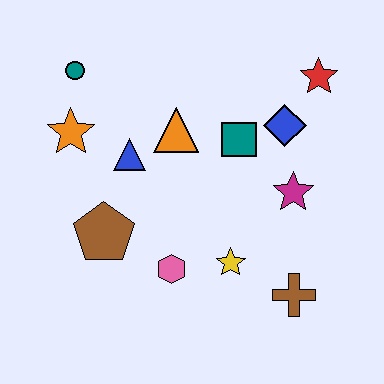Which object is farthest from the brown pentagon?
The red star is farthest from the brown pentagon.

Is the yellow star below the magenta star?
Yes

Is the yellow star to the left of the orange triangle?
No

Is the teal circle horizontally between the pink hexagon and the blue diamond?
No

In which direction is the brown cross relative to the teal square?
The brown cross is below the teal square.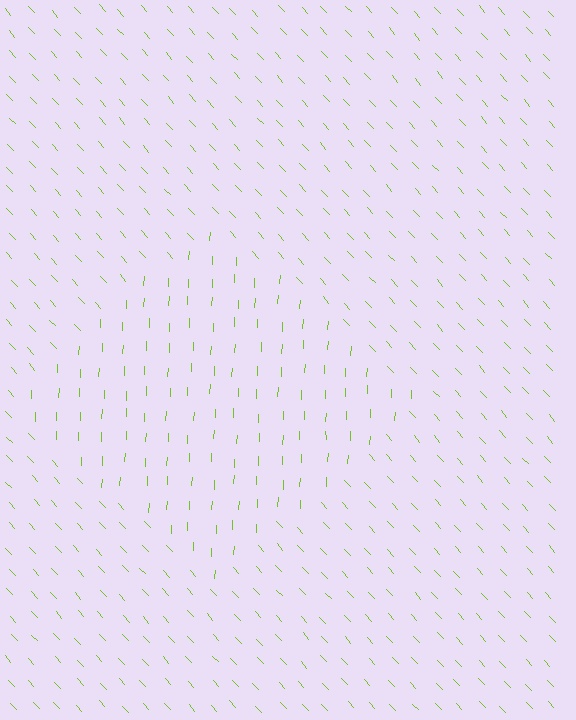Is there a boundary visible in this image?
Yes, there is a texture boundary formed by a change in line orientation.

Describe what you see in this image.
The image is filled with small lime line segments. A diamond region in the image has lines oriented differently from the surrounding lines, creating a visible texture boundary.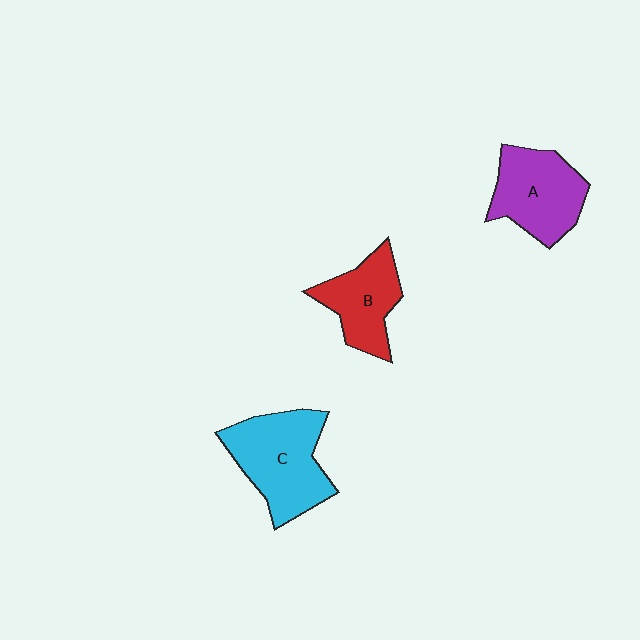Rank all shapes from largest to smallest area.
From largest to smallest: C (cyan), A (purple), B (red).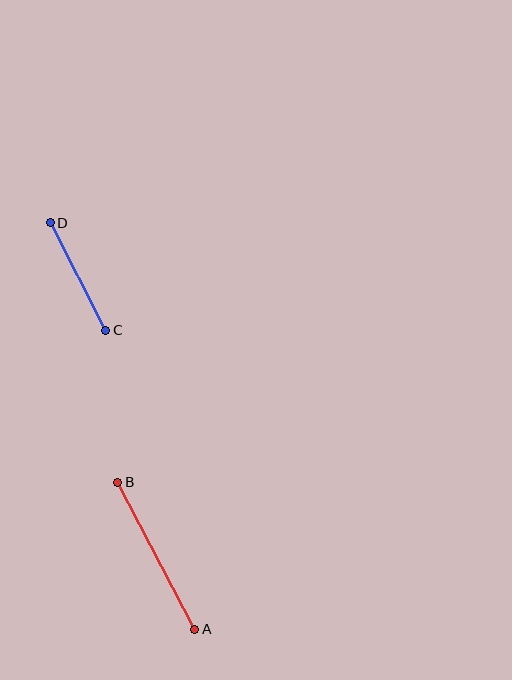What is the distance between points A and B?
The distance is approximately 166 pixels.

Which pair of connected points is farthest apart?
Points A and B are farthest apart.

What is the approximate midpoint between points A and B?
The midpoint is at approximately (156, 556) pixels.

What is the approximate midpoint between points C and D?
The midpoint is at approximately (78, 277) pixels.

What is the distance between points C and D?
The distance is approximately 121 pixels.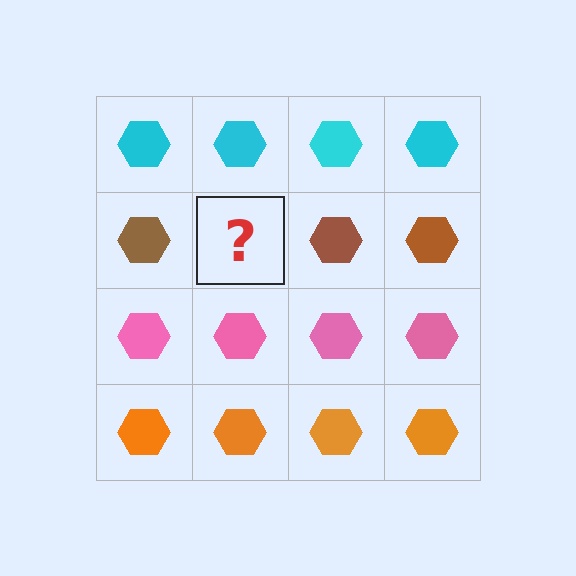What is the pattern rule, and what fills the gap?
The rule is that each row has a consistent color. The gap should be filled with a brown hexagon.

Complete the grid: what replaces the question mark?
The question mark should be replaced with a brown hexagon.